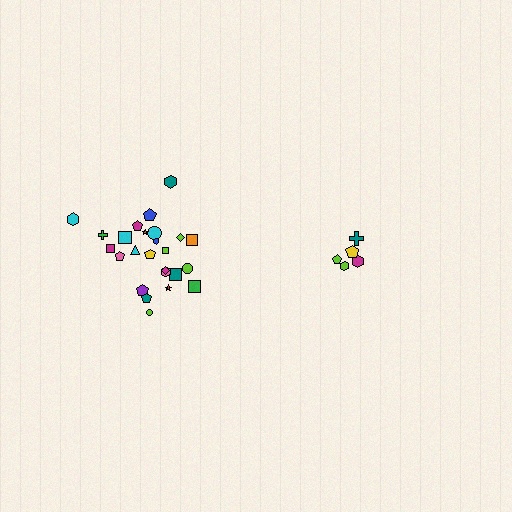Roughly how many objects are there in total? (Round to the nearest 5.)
Roughly 30 objects in total.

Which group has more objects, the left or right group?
The left group.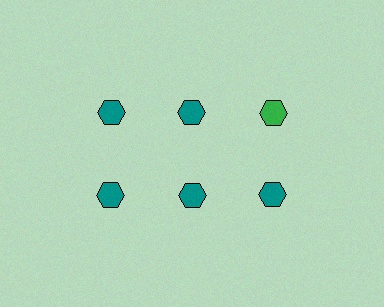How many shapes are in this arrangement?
There are 6 shapes arranged in a grid pattern.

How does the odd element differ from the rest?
It has a different color: green instead of teal.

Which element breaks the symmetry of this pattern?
The green hexagon in the top row, center column breaks the symmetry. All other shapes are teal hexagons.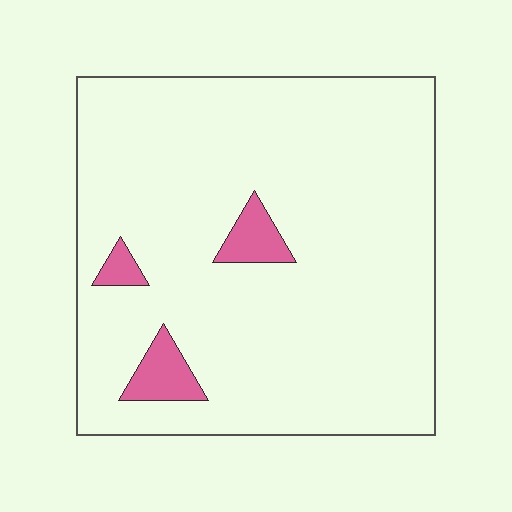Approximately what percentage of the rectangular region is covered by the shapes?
Approximately 5%.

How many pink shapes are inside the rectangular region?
3.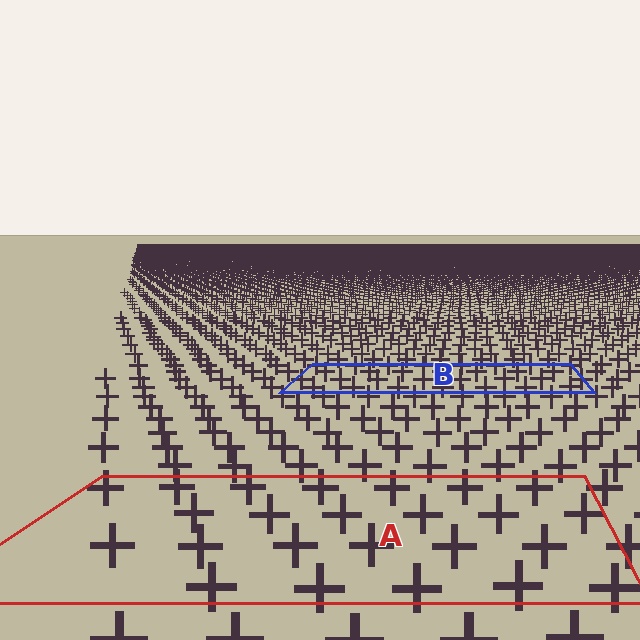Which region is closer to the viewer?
Region A is closer. The texture elements there are larger and more spread out.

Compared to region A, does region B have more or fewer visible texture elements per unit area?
Region B has more texture elements per unit area — they are packed more densely because it is farther away.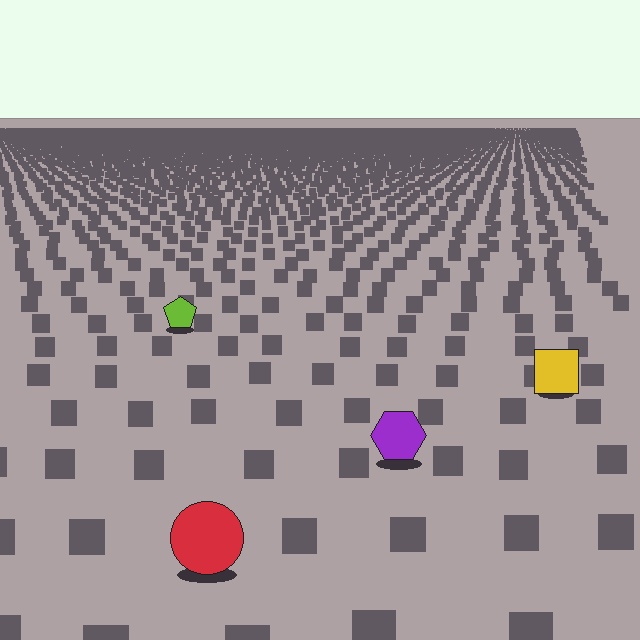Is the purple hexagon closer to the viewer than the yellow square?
Yes. The purple hexagon is closer — you can tell from the texture gradient: the ground texture is coarser near it.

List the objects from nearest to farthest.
From nearest to farthest: the red circle, the purple hexagon, the yellow square, the lime pentagon.